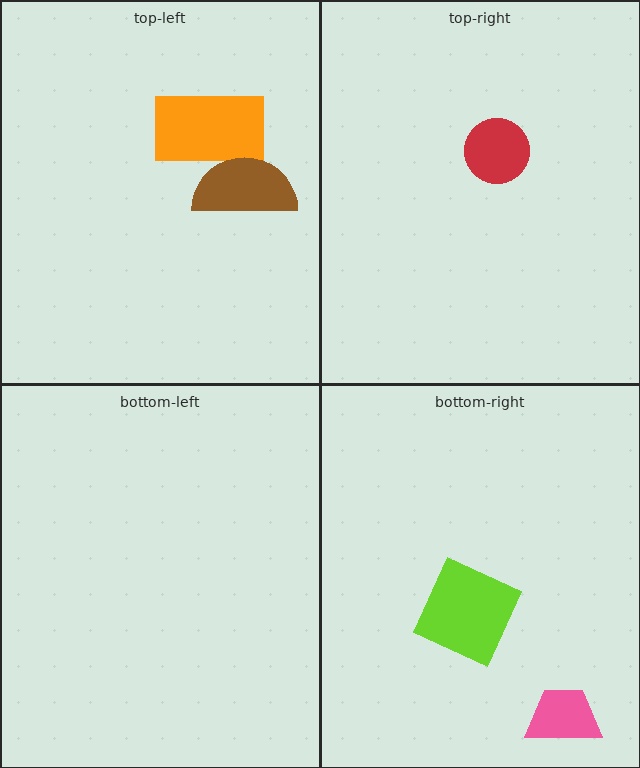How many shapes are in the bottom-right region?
2.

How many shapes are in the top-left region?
2.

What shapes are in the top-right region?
The red circle.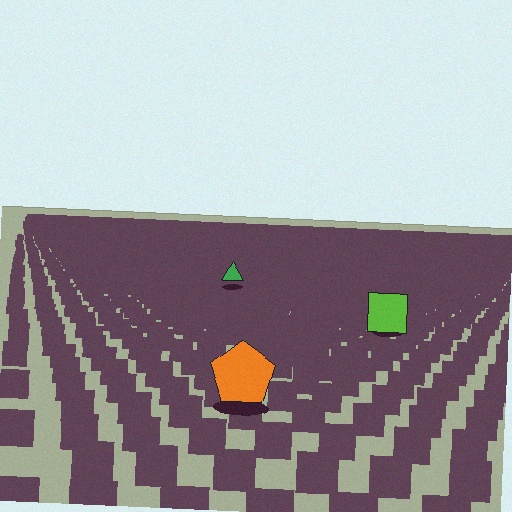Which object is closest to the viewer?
The orange pentagon is closest. The texture marks near it are larger and more spread out.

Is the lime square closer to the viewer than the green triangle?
Yes. The lime square is closer — you can tell from the texture gradient: the ground texture is coarser near it.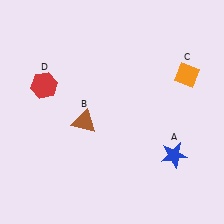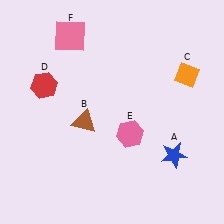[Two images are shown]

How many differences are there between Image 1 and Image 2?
There are 2 differences between the two images.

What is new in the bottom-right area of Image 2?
A pink hexagon (E) was added in the bottom-right area of Image 2.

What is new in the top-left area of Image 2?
A pink square (F) was added in the top-left area of Image 2.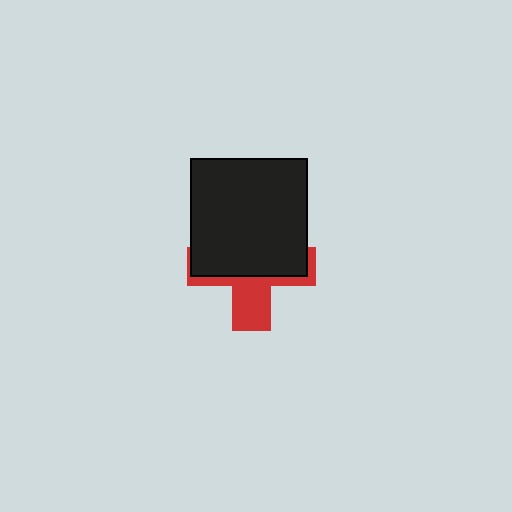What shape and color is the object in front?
The object in front is a black square.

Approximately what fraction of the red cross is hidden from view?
Roughly 63% of the red cross is hidden behind the black square.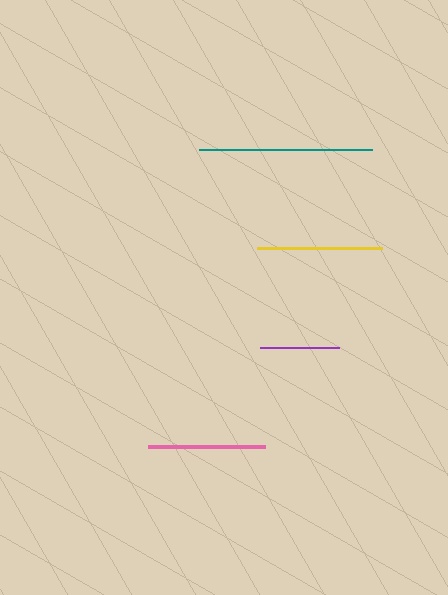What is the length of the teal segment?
The teal segment is approximately 173 pixels long.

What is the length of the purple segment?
The purple segment is approximately 80 pixels long.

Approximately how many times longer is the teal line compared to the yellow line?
The teal line is approximately 1.4 times the length of the yellow line.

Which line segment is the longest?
The teal line is the longest at approximately 173 pixels.